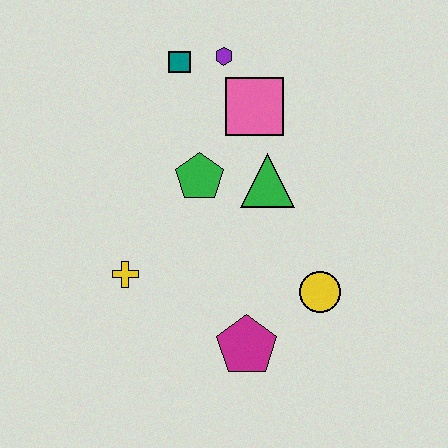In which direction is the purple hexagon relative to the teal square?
The purple hexagon is to the right of the teal square.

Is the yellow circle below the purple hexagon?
Yes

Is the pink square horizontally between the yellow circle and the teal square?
Yes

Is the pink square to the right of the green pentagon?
Yes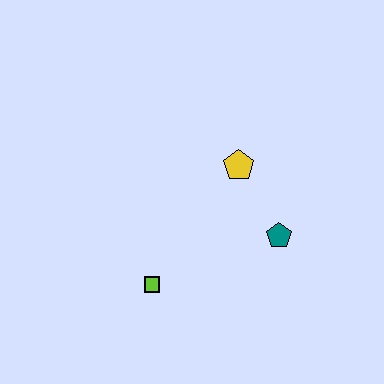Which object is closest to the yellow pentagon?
The teal pentagon is closest to the yellow pentagon.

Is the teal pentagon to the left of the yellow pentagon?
No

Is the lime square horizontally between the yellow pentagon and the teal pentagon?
No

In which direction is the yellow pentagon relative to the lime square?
The yellow pentagon is above the lime square.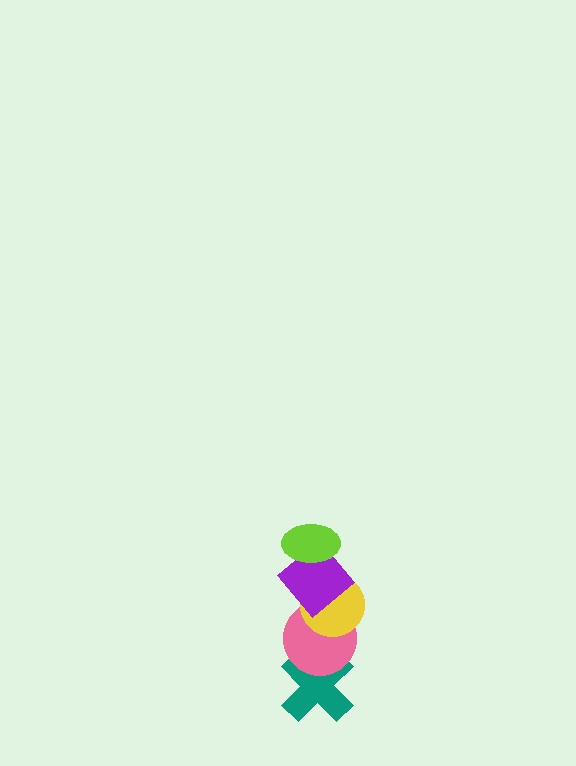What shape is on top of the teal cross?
The pink circle is on top of the teal cross.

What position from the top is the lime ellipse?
The lime ellipse is 1st from the top.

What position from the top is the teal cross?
The teal cross is 5th from the top.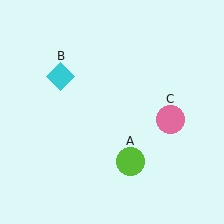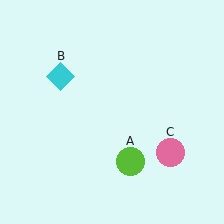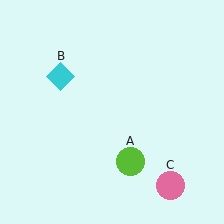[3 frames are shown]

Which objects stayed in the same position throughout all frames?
Lime circle (object A) and cyan diamond (object B) remained stationary.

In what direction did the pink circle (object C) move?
The pink circle (object C) moved down.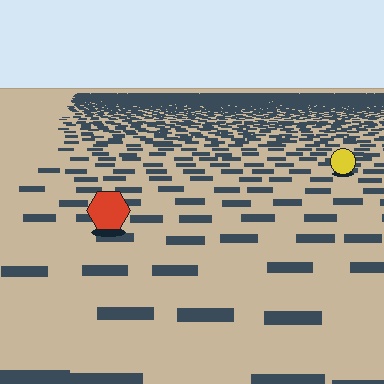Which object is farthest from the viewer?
The yellow circle is farthest from the viewer. It appears smaller and the ground texture around it is denser.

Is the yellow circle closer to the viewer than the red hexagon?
No. The red hexagon is closer — you can tell from the texture gradient: the ground texture is coarser near it.